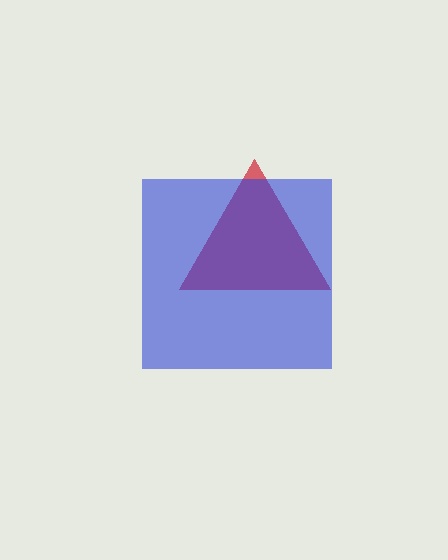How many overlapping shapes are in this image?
There are 2 overlapping shapes in the image.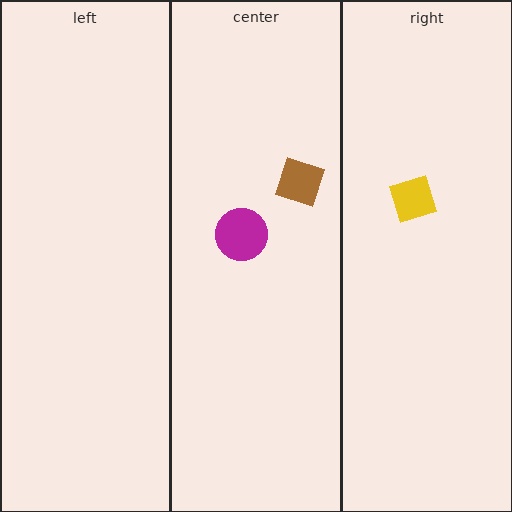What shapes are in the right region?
The yellow diamond.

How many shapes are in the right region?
1.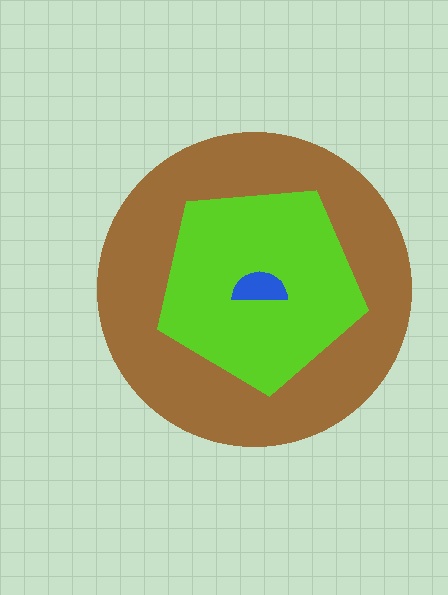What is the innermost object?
The blue semicircle.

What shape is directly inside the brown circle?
The lime pentagon.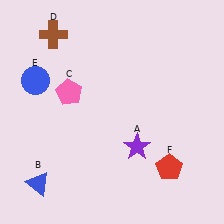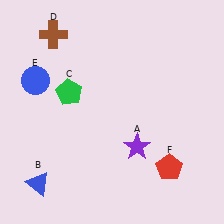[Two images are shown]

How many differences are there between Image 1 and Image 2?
There is 1 difference between the two images.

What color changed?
The pentagon (C) changed from pink in Image 1 to green in Image 2.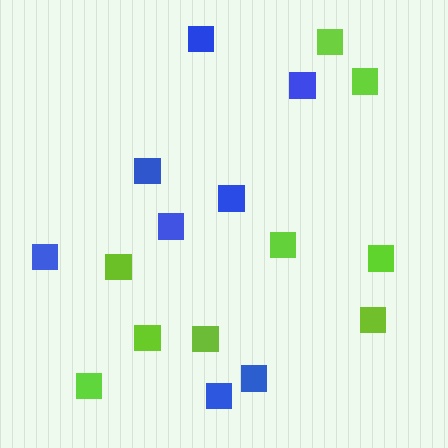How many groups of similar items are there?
There are 2 groups: one group of blue squares (8) and one group of lime squares (9).